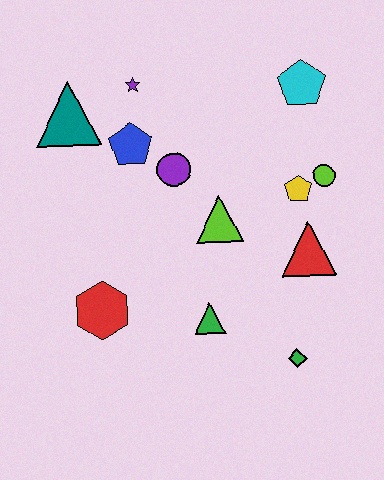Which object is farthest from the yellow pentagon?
The teal triangle is farthest from the yellow pentagon.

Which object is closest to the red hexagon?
The green triangle is closest to the red hexagon.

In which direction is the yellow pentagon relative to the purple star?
The yellow pentagon is to the right of the purple star.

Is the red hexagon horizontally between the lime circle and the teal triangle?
Yes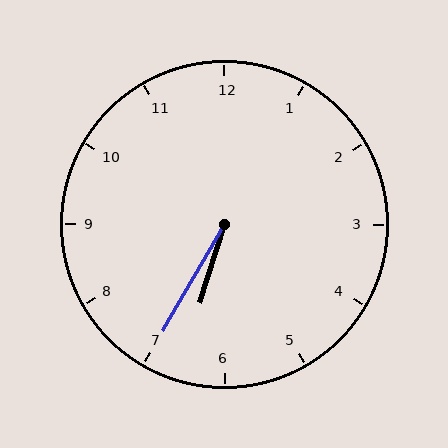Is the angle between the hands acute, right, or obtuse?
It is acute.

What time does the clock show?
6:35.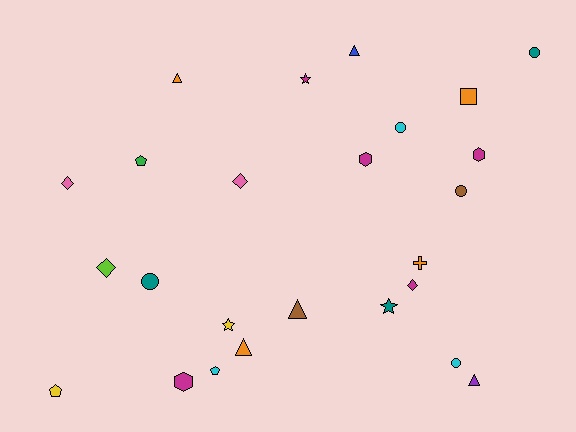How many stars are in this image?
There are 3 stars.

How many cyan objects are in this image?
There are 3 cyan objects.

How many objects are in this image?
There are 25 objects.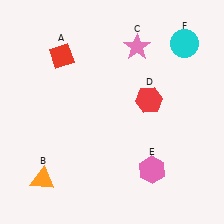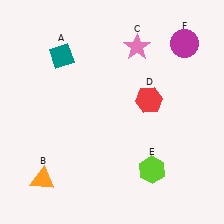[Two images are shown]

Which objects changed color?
A changed from red to teal. E changed from pink to lime. F changed from cyan to magenta.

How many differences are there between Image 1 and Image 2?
There are 3 differences between the two images.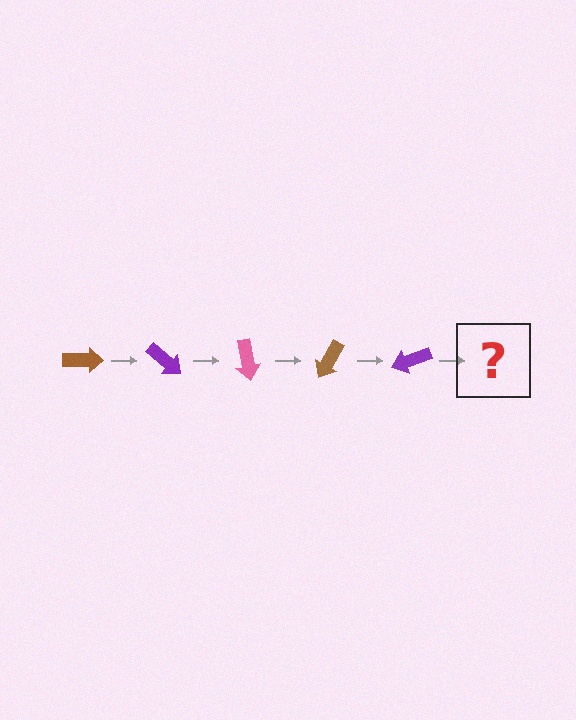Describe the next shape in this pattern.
It should be a pink arrow, rotated 200 degrees from the start.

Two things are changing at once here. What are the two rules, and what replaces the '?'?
The two rules are that it rotates 40 degrees each step and the color cycles through brown, purple, and pink. The '?' should be a pink arrow, rotated 200 degrees from the start.